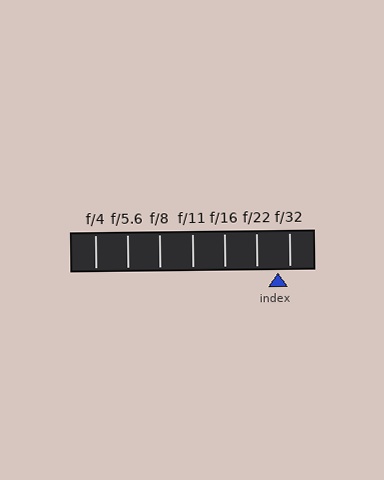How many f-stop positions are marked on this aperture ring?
There are 7 f-stop positions marked.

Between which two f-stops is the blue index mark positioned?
The index mark is between f/22 and f/32.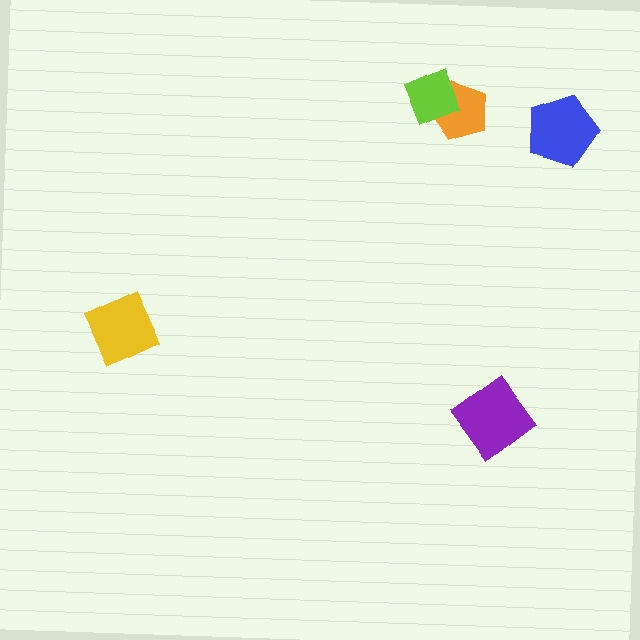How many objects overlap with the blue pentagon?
0 objects overlap with the blue pentagon.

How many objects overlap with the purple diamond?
0 objects overlap with the purple diamond.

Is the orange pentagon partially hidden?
Yes, it is partially covered by another shape.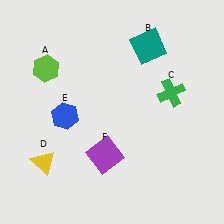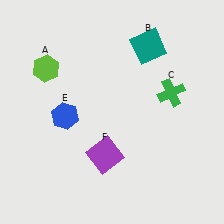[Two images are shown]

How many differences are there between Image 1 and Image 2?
There is 1 difference between the two images.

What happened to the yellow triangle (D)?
The yellow triangle (D) was removed in Image 2. It was in the bottom-left area of Image 1.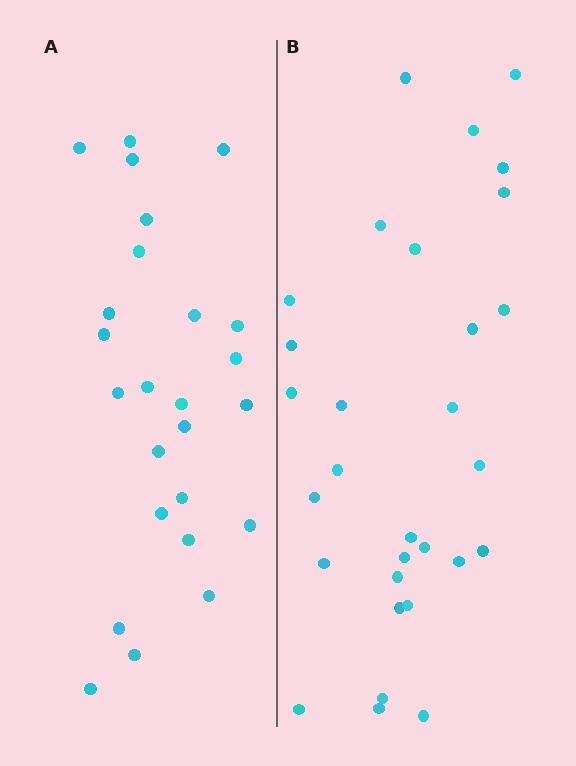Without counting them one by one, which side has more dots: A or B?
Region B (the right region) has more dots.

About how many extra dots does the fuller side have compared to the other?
Region B has about 5 more dots than region A.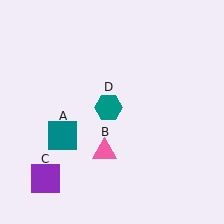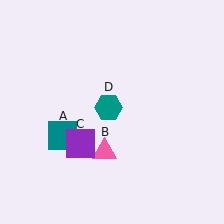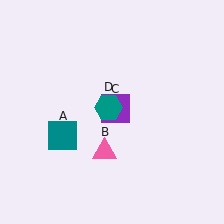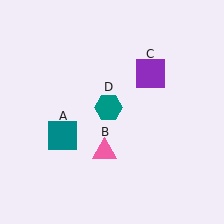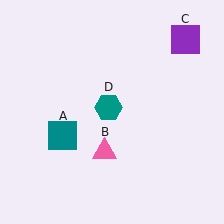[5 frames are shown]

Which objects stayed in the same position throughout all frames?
Teal square (object A) and pink triangle (object B) and teal hexagon (object D) remained stationary.